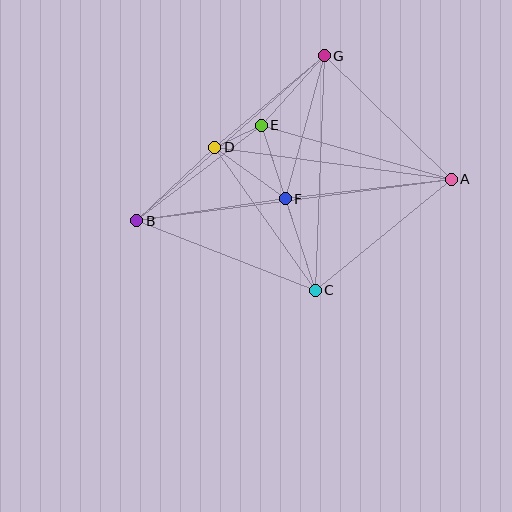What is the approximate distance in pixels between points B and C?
The distance between B and C is approximately 192 pixels.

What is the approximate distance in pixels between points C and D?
The distance between C and D is approximately 175 pixels.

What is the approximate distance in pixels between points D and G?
The distance between D and G is approximately 143 pixels.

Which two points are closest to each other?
Points D and E are closest to each other.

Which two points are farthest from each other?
Points A and B are farthest from each other.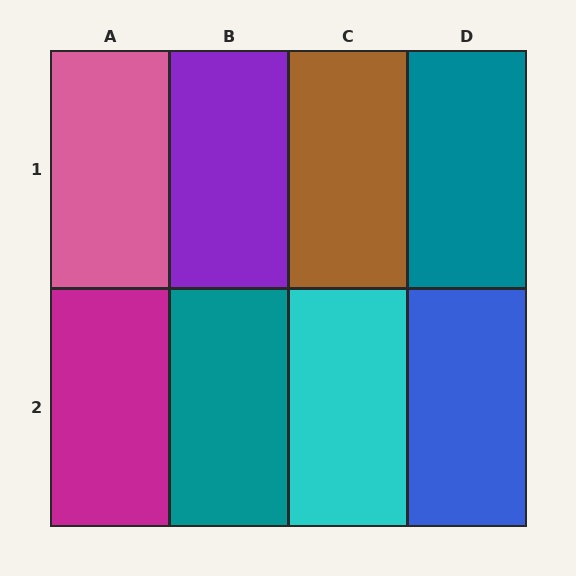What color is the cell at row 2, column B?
Teal.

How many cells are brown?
1 cell is brown.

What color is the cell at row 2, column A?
Magenta.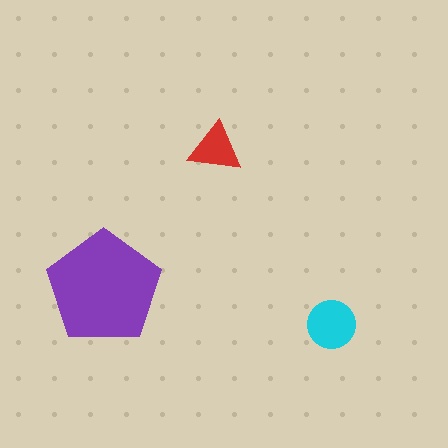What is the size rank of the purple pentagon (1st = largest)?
1st.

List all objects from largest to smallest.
The purple pentagon, the cyan circle, the red triangle.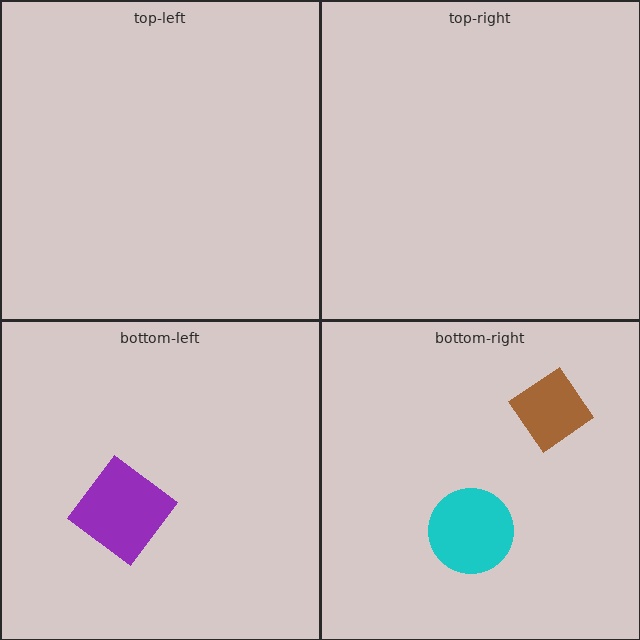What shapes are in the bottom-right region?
The cyan circle, the brown diamond.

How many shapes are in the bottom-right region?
2.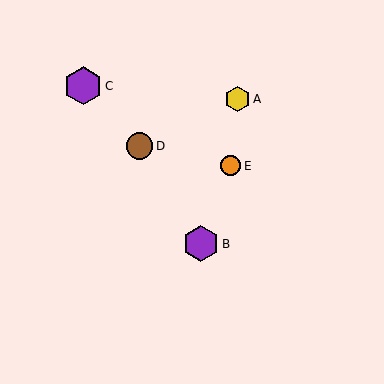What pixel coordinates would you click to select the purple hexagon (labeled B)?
Click at (201, 244) to select the purple hexagon B.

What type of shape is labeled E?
Shape E is an orange circle.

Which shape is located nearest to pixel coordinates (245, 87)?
The yellow hexagon (labeled A) at (237, 99) is nearest to that location.